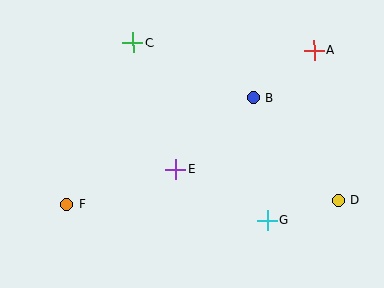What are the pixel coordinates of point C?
Point C is at (133, 43).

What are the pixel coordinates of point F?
Point F is at (67, 204).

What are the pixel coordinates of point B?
Point B is at (253, 98).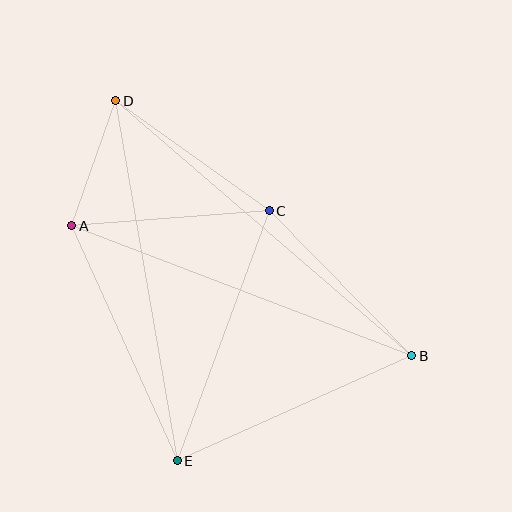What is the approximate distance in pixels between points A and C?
The distance between A and C is approximately 198 pixels.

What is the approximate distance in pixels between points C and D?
The distance between C and D is approximately 189 pixels.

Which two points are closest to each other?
Points A and D are closest to each other.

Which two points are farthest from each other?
Points B and D are farthest from each other.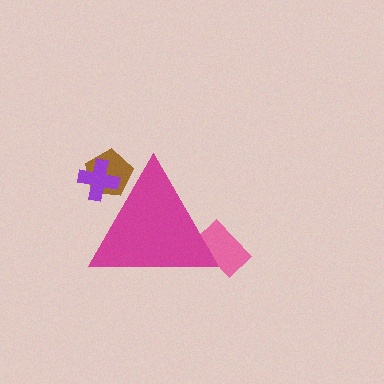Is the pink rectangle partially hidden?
Yes, the pink rectangle is partially hidden behind the magenta triangle.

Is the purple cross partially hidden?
Yes, the purple cross is partially hidden behind the magenta triangle.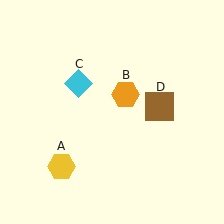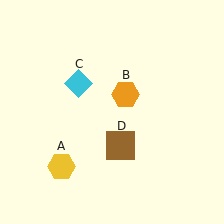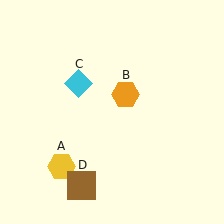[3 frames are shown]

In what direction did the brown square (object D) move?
The brown square (object D) moved down and to the left.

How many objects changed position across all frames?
1 object changed position: brown square (object D).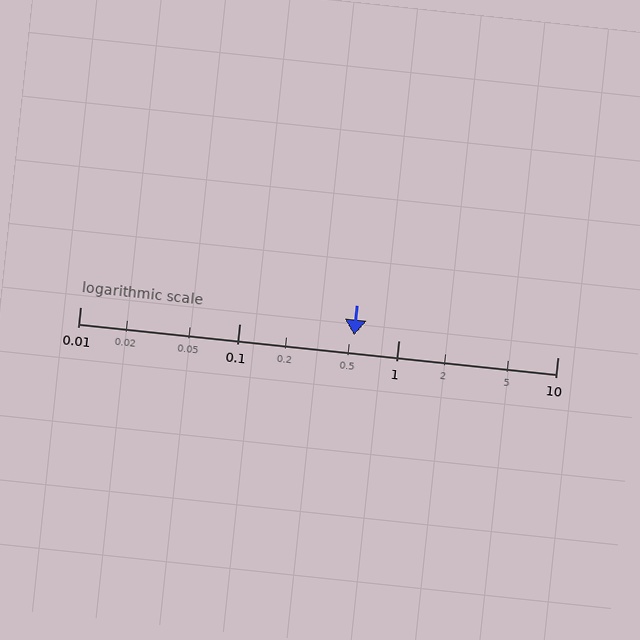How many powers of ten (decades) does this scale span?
The scale spans 3 decades, from 0.01 to 10.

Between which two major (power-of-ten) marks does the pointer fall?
The pointer is between 0.1 and 1.